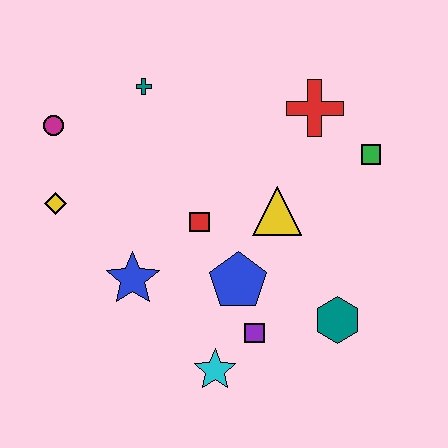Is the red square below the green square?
Yes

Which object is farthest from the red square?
The green square is farthest from the red square.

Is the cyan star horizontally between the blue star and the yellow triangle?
Yes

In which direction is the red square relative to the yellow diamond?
The red square is to the right of the yellow diamond.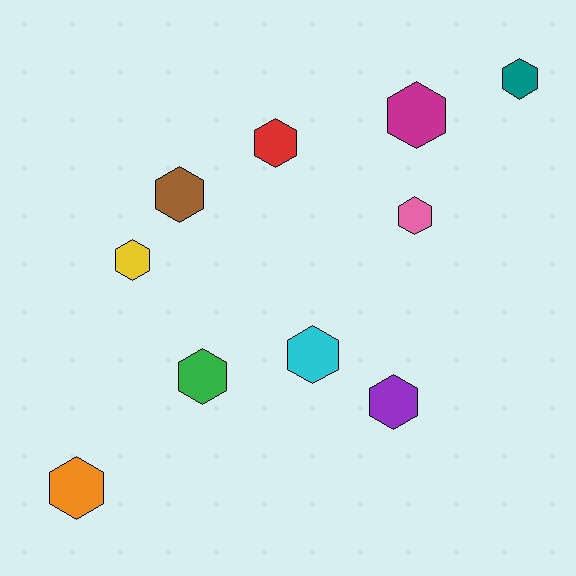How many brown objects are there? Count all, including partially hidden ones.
There is 1 brown object.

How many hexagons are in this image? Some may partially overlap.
There are 10 hexagons.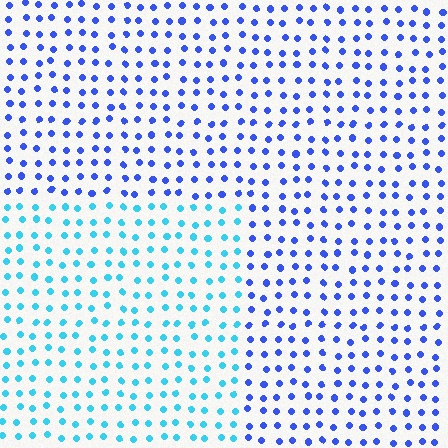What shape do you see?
I see a rectangle.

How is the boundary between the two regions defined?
The boundary is defined purely by a slight shift in hue (about 42 degrees). Spacing, size, and orientation are identical on both sides.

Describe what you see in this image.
The image is filled with small blue elements in a uniform arrangement. A rectangle-shaped region is visible where the elements are tinted to a slightly different hue, forming a subtle color boundary.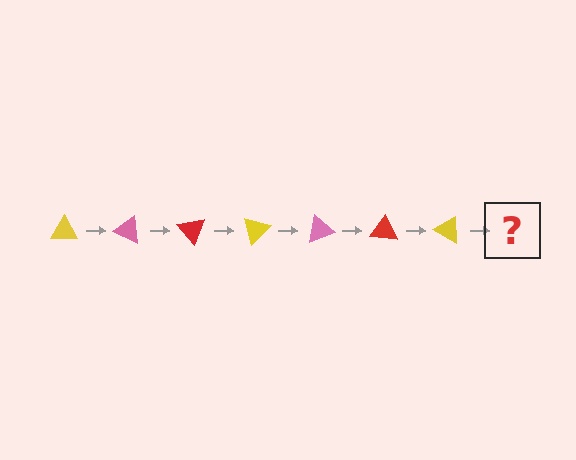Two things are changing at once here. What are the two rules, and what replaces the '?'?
The two rules are that it rotates 25 degrees each step and the color cycles through yellow, pink, and red. The '?' should be a pink triangle, rotated 175 degrees from the start.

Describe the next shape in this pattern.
It should be a pink triangle, rotated 175 degrees from the start.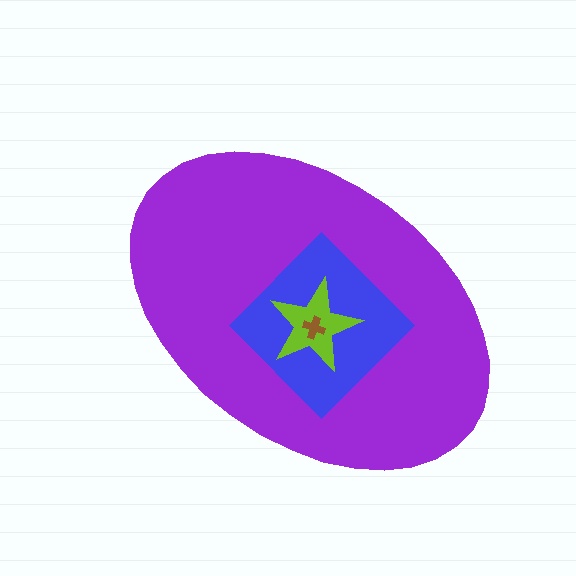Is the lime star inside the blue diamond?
Yes.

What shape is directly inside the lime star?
The brown cross.